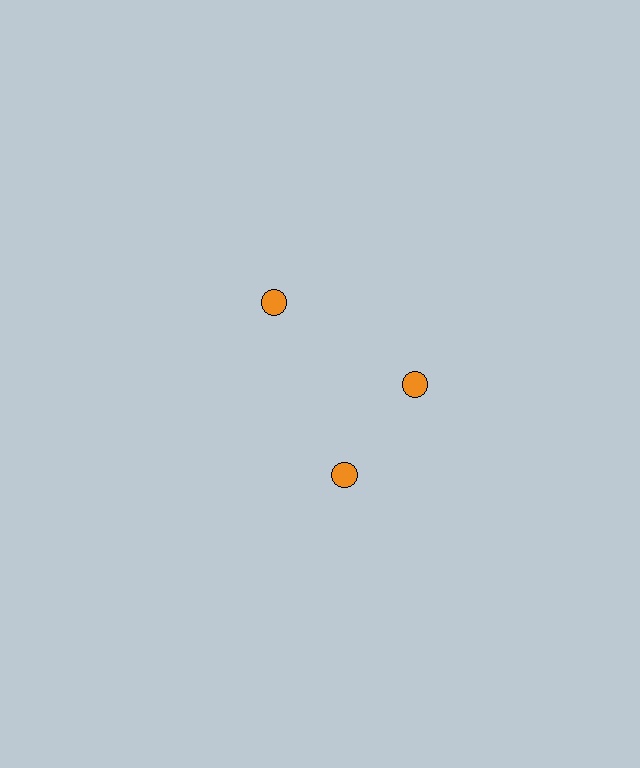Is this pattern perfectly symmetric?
No. The 3 orange circles are arranged in a ring, but one element near the 7 o'clock position is rotated out of alignment along the ring, breaking the 3-fold rotational symmetry.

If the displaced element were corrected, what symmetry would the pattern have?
It would have 3-fold rotational symmetry — the pattern would map onto itself every 120 degrees.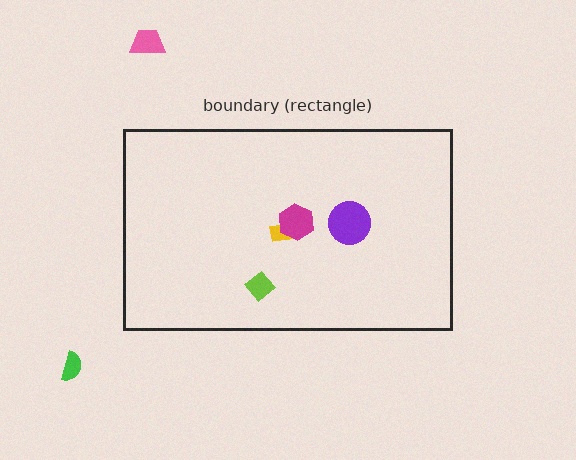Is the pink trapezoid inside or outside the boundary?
Outside.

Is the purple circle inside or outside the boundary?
Inside.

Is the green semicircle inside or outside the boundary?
Outside.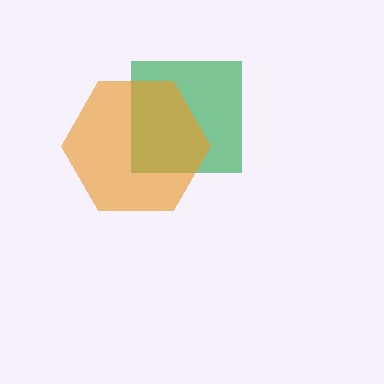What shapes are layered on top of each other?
The layered shapes are: a green square, an orange hexagon.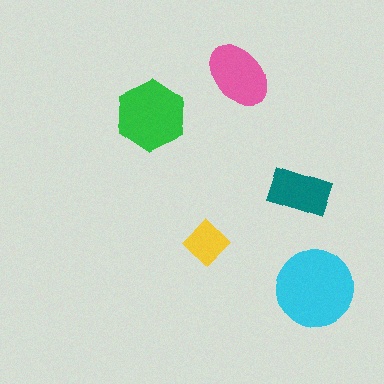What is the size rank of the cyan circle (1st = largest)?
1st.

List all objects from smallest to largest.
The yellow diamond, the teal rectangle, the pink ellipse, the green hexagon, the cyan circle.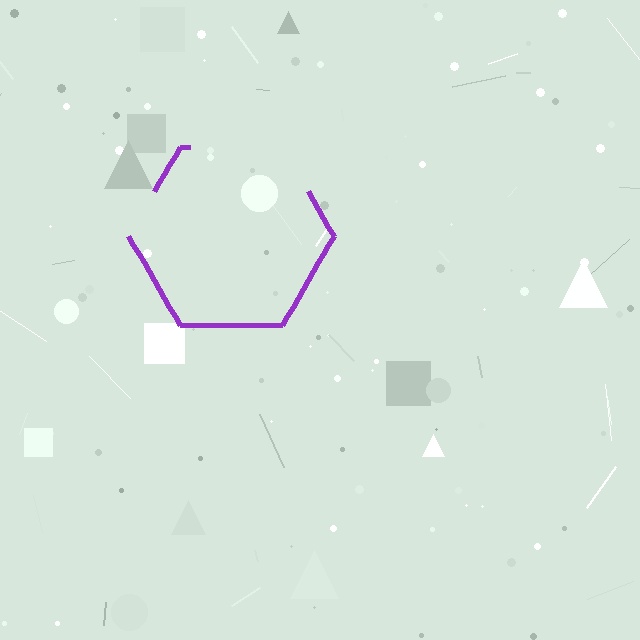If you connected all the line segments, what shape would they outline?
They would outline a hexagon.